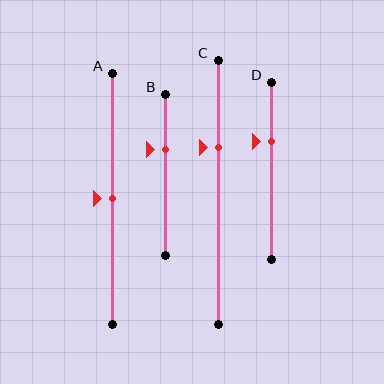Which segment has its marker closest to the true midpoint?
Segment A has its marker closest to the true midpoint.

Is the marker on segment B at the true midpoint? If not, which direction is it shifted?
No, the marker on segment B is shifted upward by about 16% of the segment length.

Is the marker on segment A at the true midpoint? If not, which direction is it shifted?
Yes, the marker on segment A is at the true midpoint.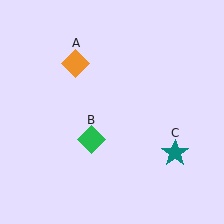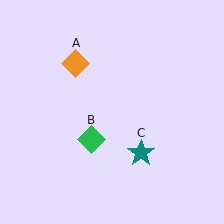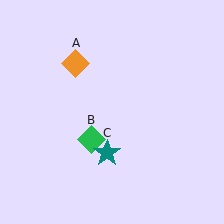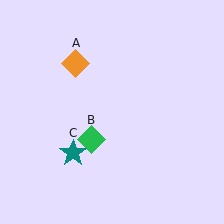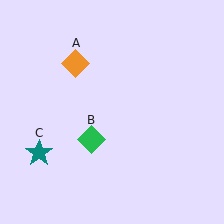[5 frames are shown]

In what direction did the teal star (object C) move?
The teal star (object C) moved left.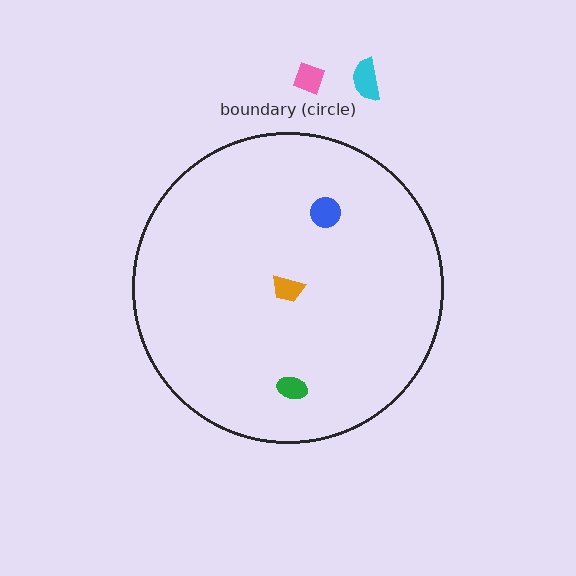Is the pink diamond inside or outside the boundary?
Outside.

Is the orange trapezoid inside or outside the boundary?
Inside.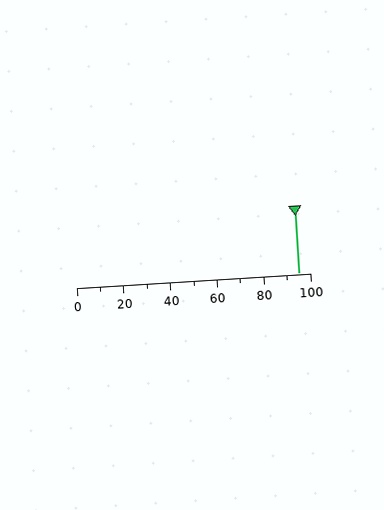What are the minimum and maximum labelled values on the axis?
The axis runs from 0 to 100.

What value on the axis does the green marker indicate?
The marker indicates approximately 95.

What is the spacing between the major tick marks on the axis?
The major ticks are spaced 20 apart.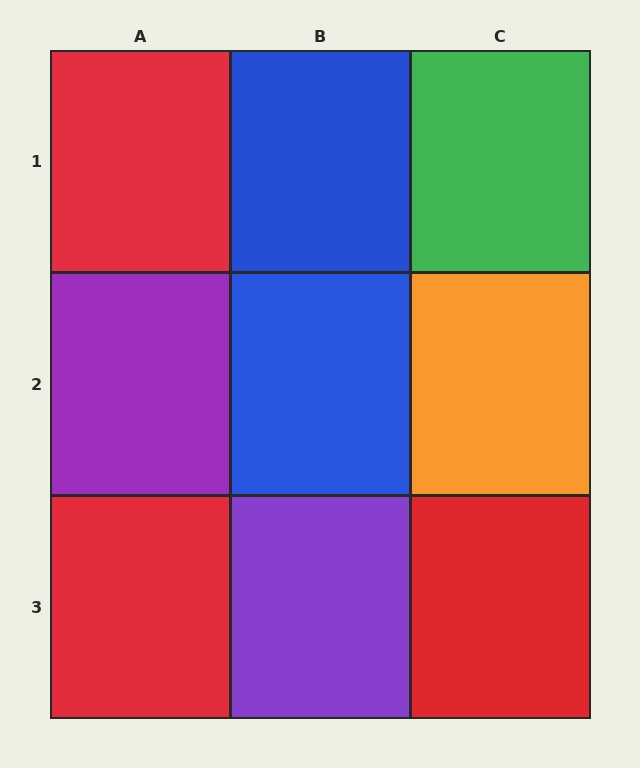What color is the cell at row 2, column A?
Purple.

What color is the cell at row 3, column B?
Purple.